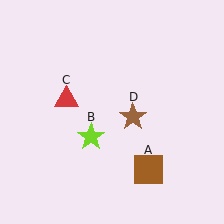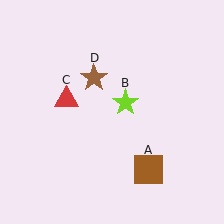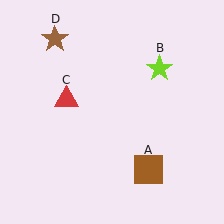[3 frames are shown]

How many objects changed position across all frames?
2 objects changed position: lime star (object B), brown star (object D).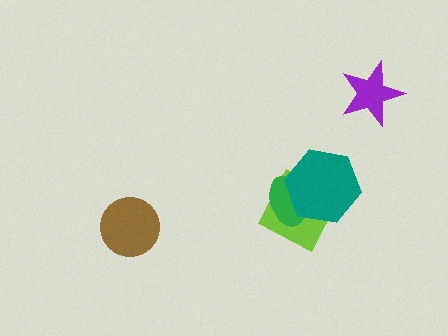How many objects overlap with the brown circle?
0 objects overlap with the brown circle.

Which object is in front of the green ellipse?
The teal hexagon is in front of the green ellipse.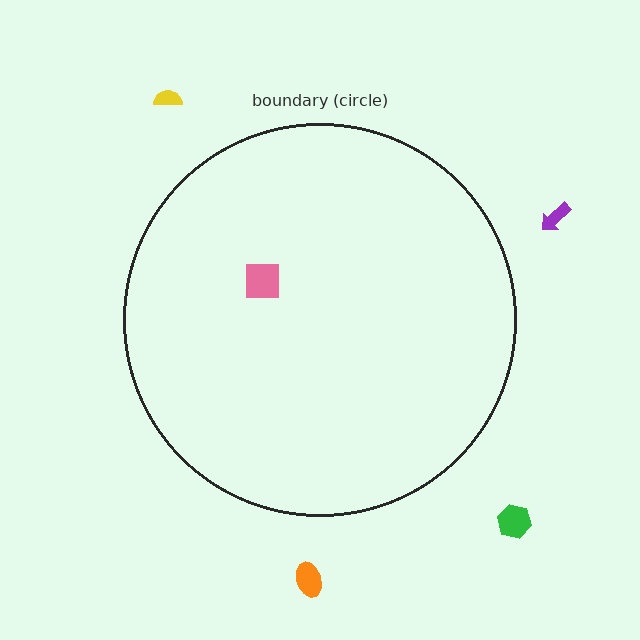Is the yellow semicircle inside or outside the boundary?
Outside.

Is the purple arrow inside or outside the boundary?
Outside.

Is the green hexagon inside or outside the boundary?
Outside.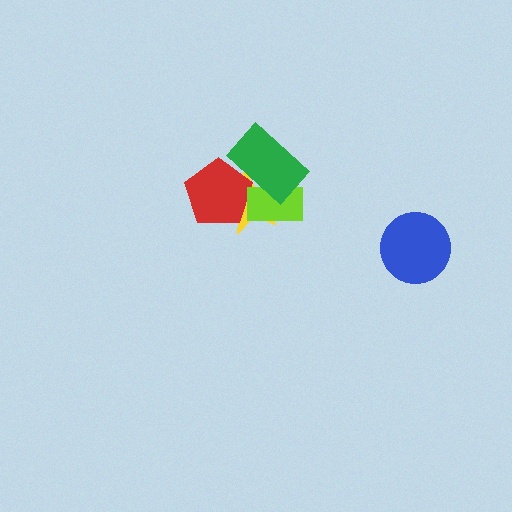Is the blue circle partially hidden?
No, no other shape covers it.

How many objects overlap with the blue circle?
0 objects overlap with the blue circle.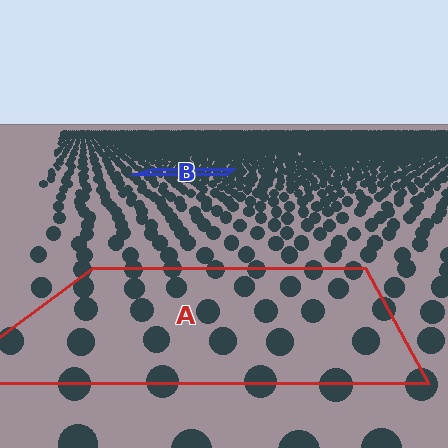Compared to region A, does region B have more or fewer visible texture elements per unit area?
Region B has more texture elements per unit area — they are packed more densely because it is farther away.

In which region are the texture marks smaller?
The texture marks are smaller in region B, because it is farther away.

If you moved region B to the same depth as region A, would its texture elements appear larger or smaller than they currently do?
They would appear larger. At a closer depth, the same texture elements are projected at a bigger on-screen size.